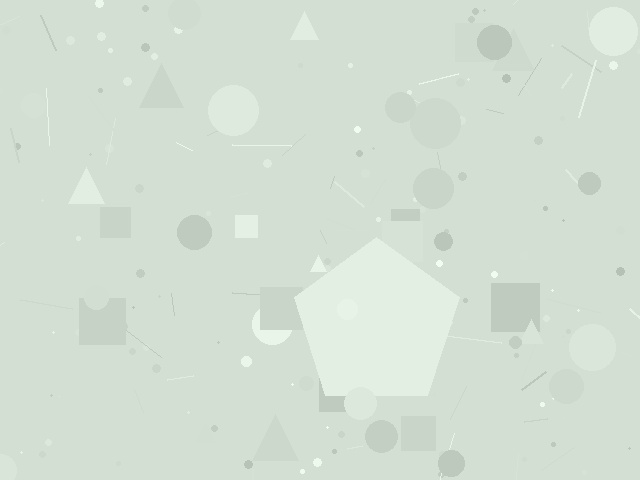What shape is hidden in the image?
A pentagon is hidden in the image.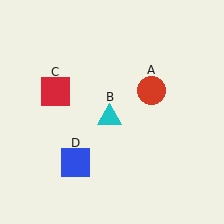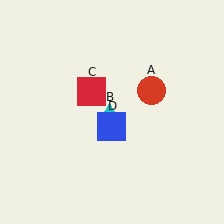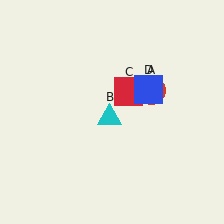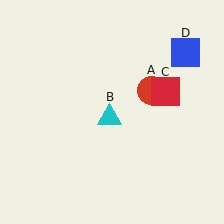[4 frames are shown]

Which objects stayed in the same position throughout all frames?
Red circle (object A) and cyan triangle (object B) remained stationary.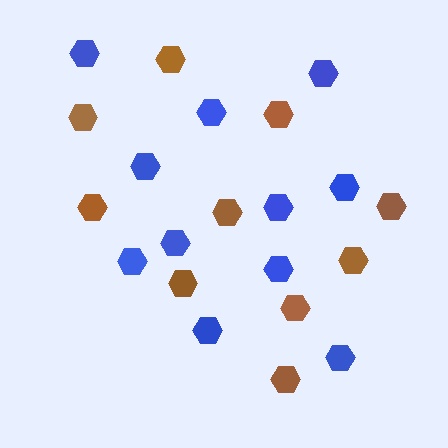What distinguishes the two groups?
There are 2 groups: one group of brown hexagons (10) and one group of blue hexagons (11).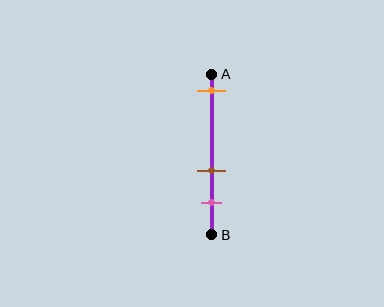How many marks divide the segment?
There are 3 marks dividing the segment.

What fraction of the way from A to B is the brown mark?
The brown mark is approximately 60% (0.6) of the way from A to B.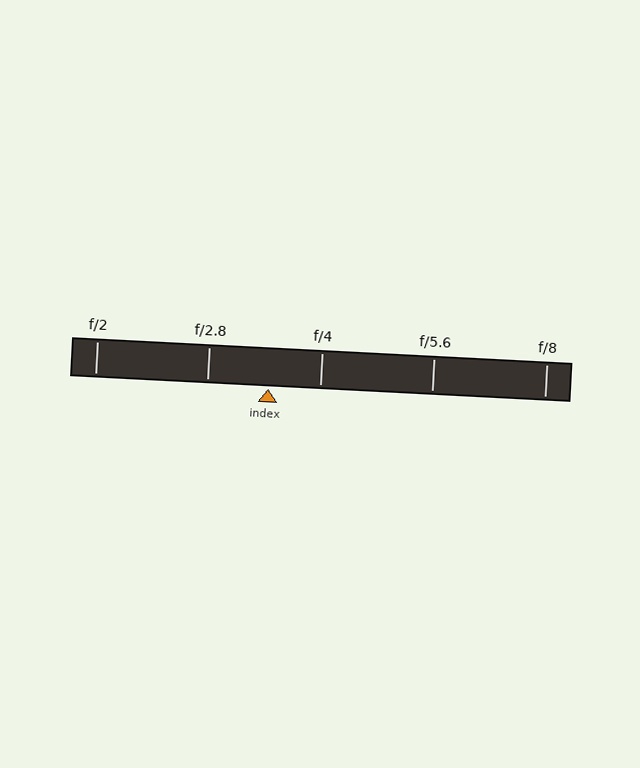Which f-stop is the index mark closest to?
The index mark is closest to f/4.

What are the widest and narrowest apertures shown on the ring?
The widest aperture shown is f/2 and the narrowest is f/8.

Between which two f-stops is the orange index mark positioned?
The index mark is between f/2.8 and f/4.